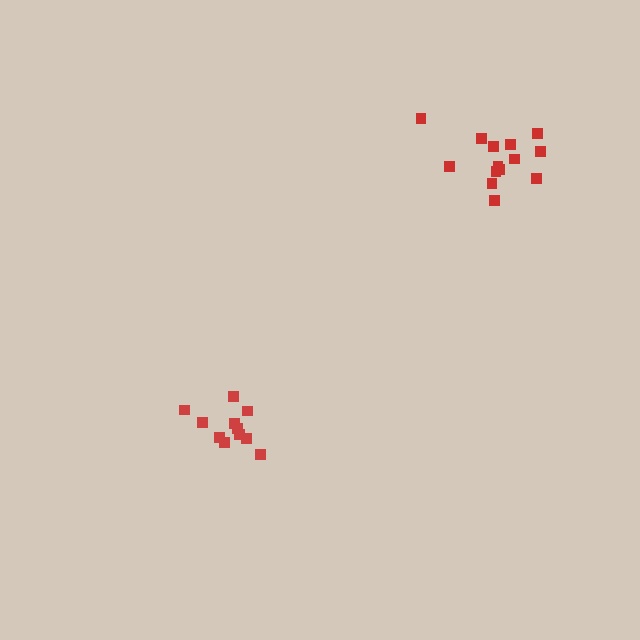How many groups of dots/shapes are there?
There are 2 groups.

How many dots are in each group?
Group 1: 14 dots, Group 2: 11 dots (25 total).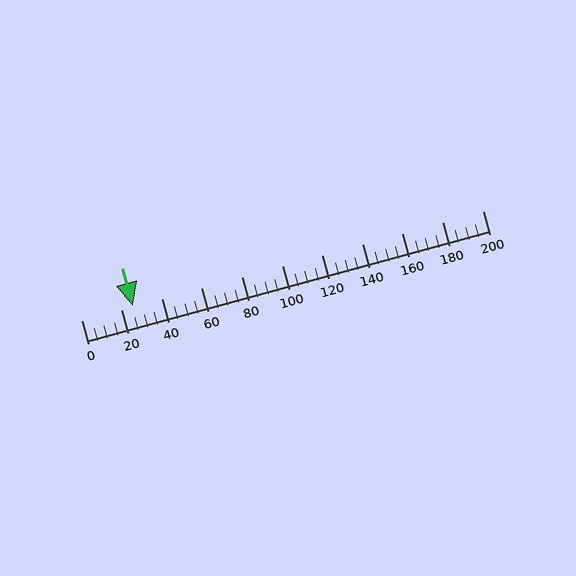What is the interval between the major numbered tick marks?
The major tick marks are spaced 20 units apart.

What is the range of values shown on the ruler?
The ruler shows values from 0 to 200.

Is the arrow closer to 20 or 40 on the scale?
The arrow is closer to 20.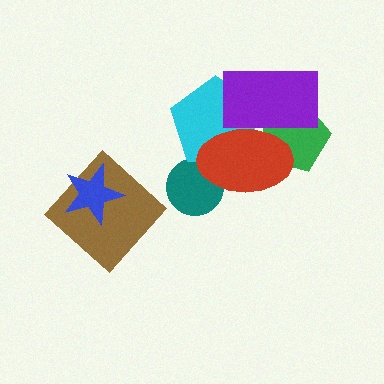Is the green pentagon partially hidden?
Yes, it is partially covered by another shape.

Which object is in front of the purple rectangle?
The red ellipse is in front of the purple rectangle.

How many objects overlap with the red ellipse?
4 objects overlap with the red ellipse.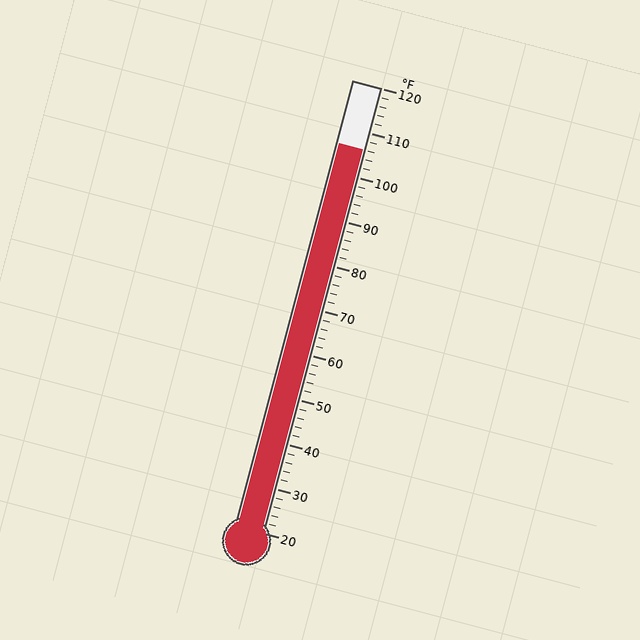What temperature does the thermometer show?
The thermometer shows approximately 106°F.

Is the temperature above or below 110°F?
The temperature is below 110°F.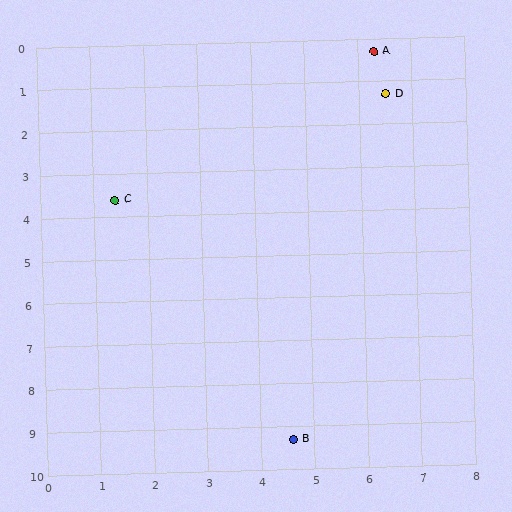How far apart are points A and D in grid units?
Points A and D are about 1.0 grid units apart.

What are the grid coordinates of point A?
Point A is at approximately (6.3, 0.3).